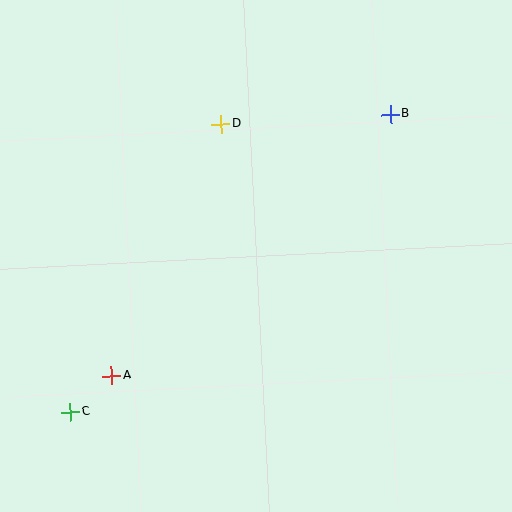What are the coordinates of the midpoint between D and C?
The midpoint between D and C is at (146, 268).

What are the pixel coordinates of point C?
Point C is at (70, 412).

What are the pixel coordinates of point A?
Point A is at (112, 376).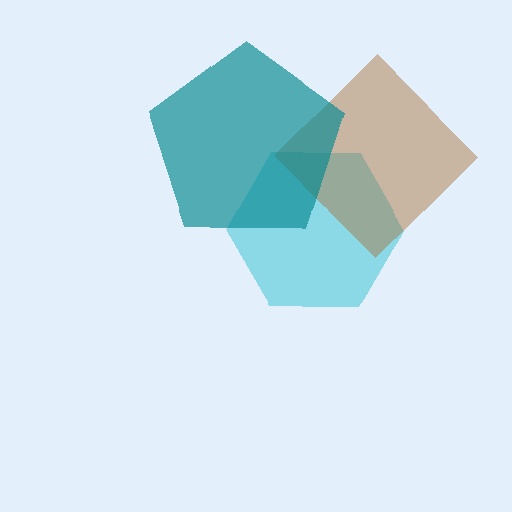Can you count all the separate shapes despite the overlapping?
Yes, there are 3 separate shapes.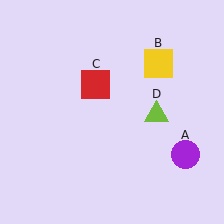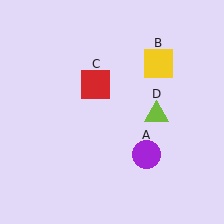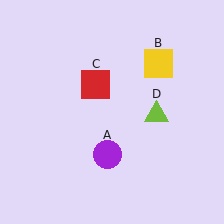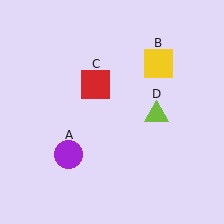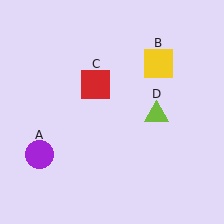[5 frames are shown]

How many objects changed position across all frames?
1 object changed position: purple circle (object A).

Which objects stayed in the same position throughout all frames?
Yellow square (object B) and red square (object C) and lime triangle (object D) remained stationary.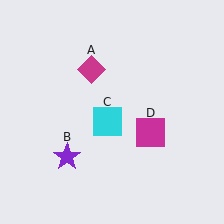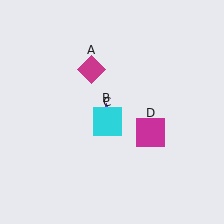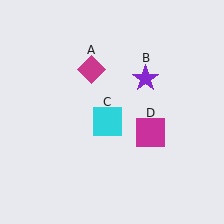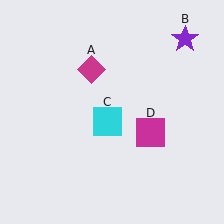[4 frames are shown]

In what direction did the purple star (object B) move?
The purple star (object B) moved up and to the right.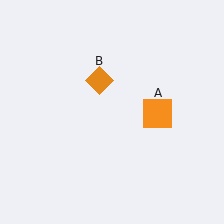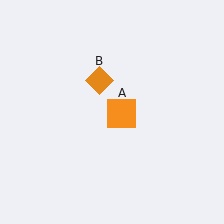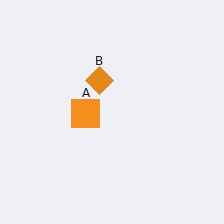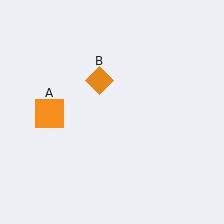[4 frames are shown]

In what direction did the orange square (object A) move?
The orange square (object A) moved left.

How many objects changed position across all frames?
1 object changed position: orange square (object A).